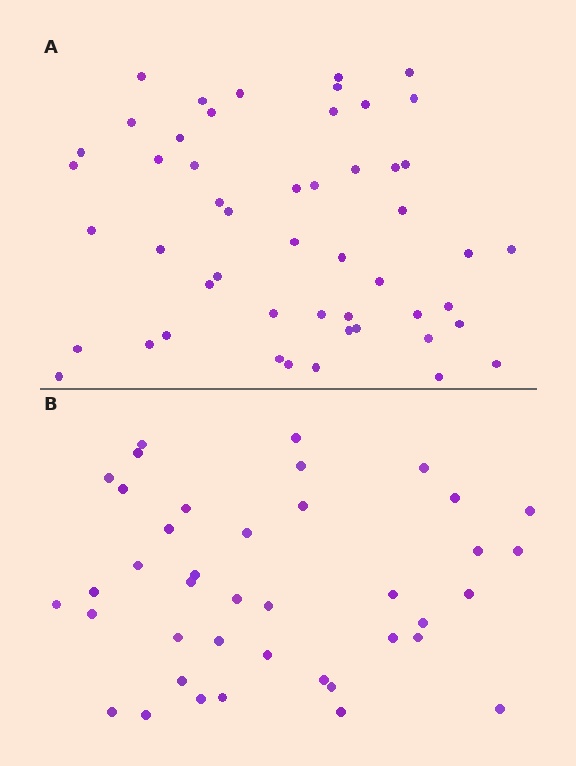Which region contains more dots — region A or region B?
Region A (the top region) has more dots.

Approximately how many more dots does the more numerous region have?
Region A has roughly 12 or so more dots than region B.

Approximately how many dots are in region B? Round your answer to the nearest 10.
About 40 dots.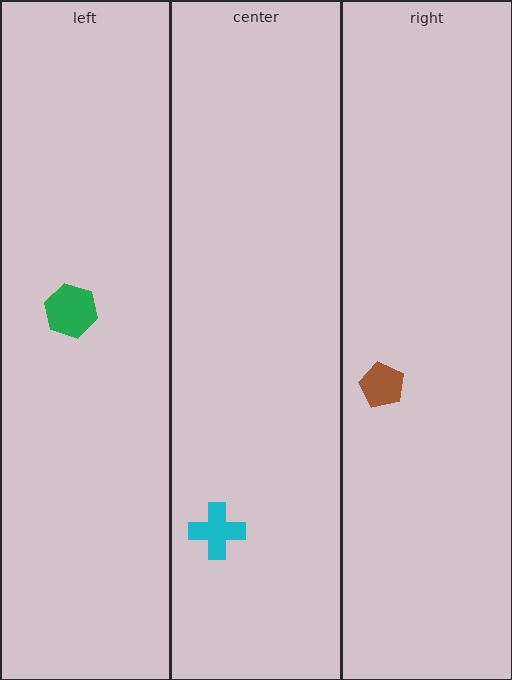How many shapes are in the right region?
1.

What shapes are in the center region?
The cyan cross.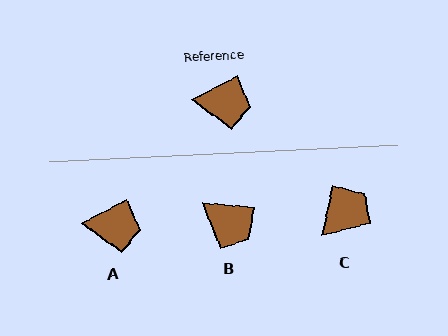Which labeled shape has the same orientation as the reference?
A.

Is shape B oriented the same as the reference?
No, it is off by about 32 degrees.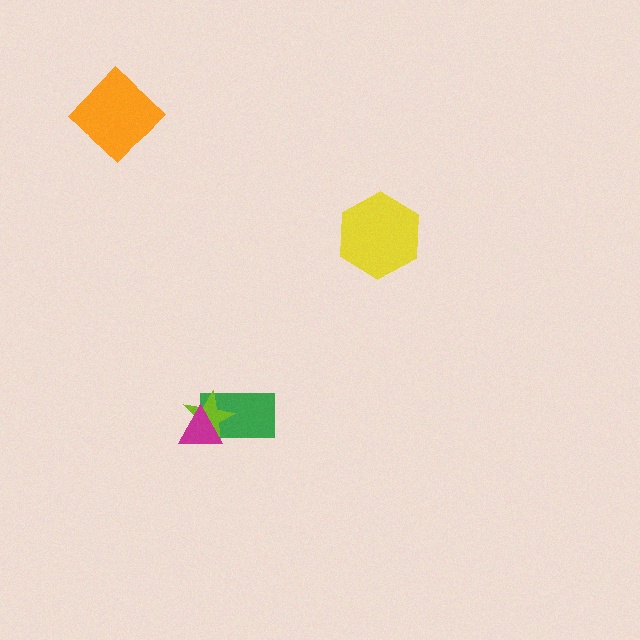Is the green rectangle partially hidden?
Yes, it is partially covered by another shape.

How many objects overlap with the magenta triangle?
2 objects overlap with the magenta triangle.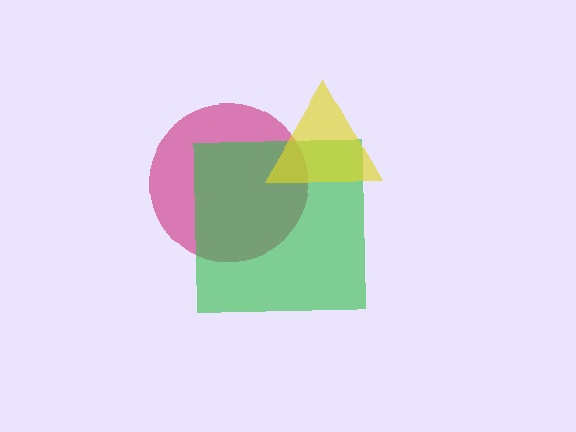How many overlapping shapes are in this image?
There are 3 overlapping shapes in the image.